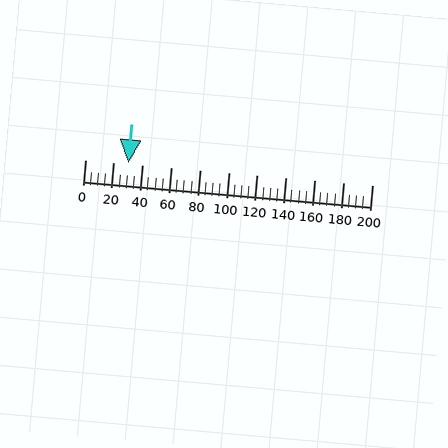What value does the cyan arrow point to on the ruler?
The cyan arrow points to approximately 30.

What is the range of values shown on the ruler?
The ruler shows values from 0 to 200.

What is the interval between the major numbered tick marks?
The major tick marks are spaced 20 units apart.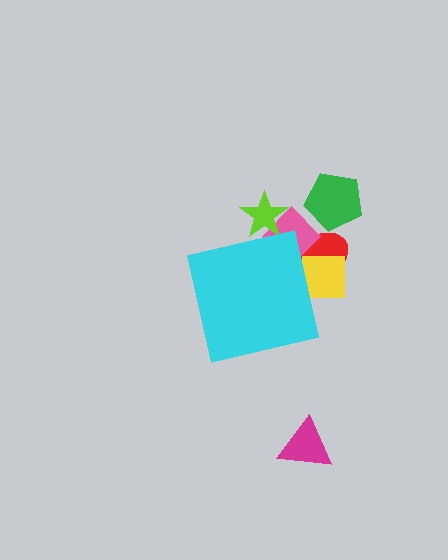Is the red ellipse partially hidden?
Yes, the red ellipse is partially hidden behind the cyan square.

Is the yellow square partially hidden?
Yes, the yellow square is partially hidden behind the cyan square.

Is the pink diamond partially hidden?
Yes, the pink diamond is partially hidden behind the cyan square.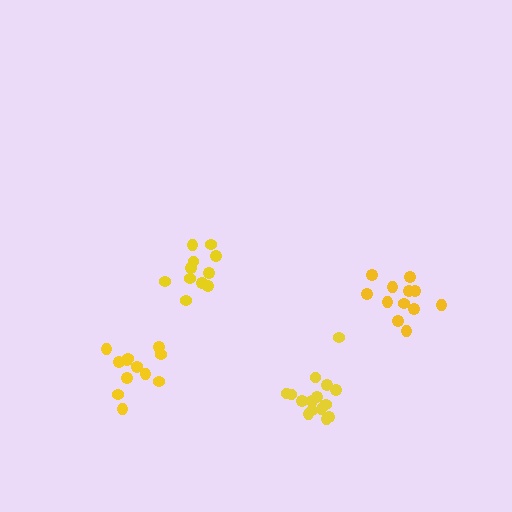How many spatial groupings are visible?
There are 4 spatial groupings.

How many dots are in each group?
Group 1: 12 dots, Group 2: 15 dots, Group 3: 13 dots, Group 4: 11 dots (51 total).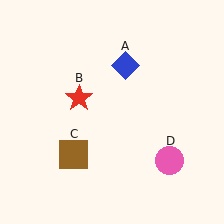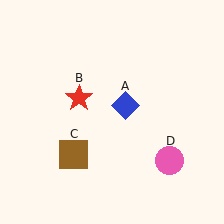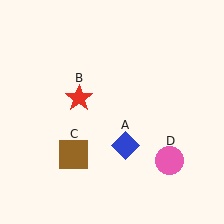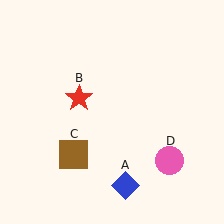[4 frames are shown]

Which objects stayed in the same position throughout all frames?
Red star (object B) and brown square (object C) and pink circle (object D) remained stationary.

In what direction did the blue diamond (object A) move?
The blue diamond (object A) moved down.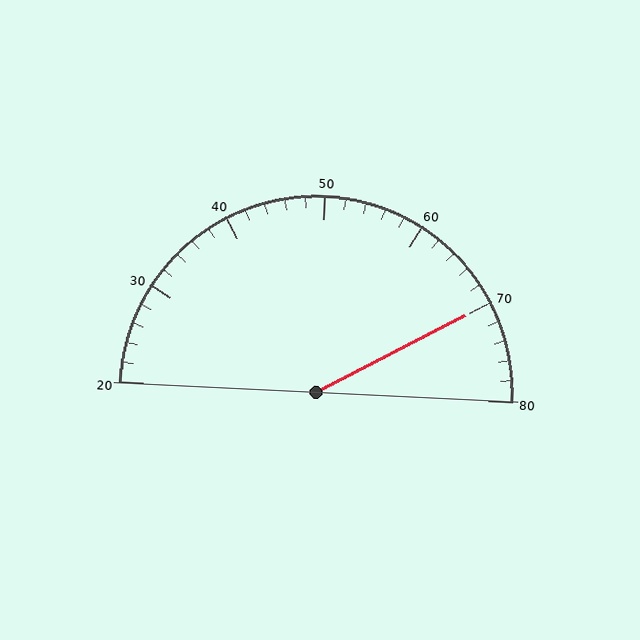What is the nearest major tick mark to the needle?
The nearest major tick mark is 70.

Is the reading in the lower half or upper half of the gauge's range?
The reading is in the upper half of the range (20 to 80).